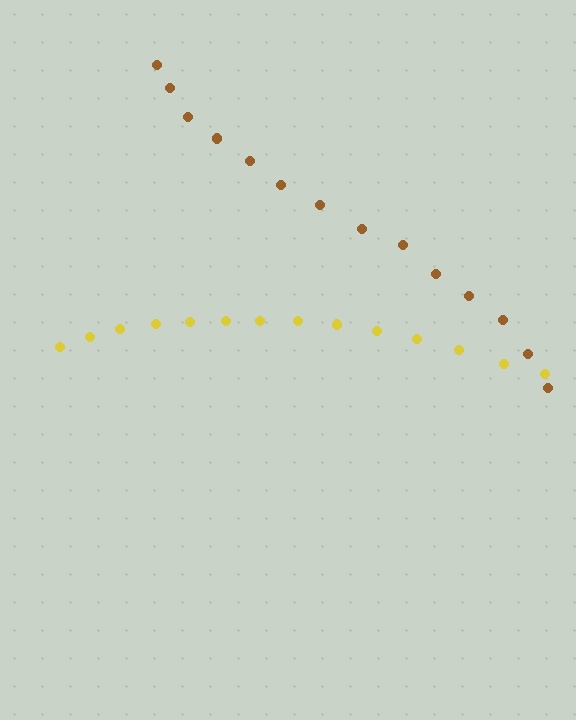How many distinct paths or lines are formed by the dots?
There are 2 distinct paths.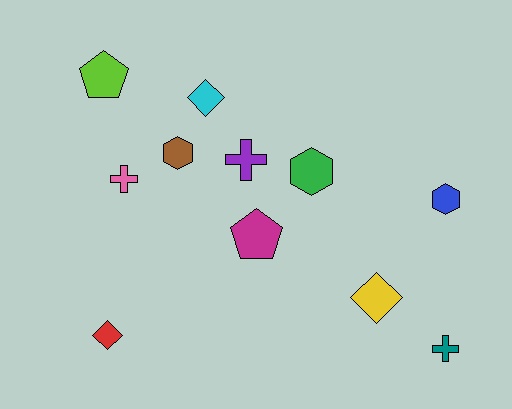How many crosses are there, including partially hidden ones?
There are 3 crosses.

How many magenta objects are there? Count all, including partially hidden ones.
There is 1 magenta object.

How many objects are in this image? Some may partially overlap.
There are 11 objects.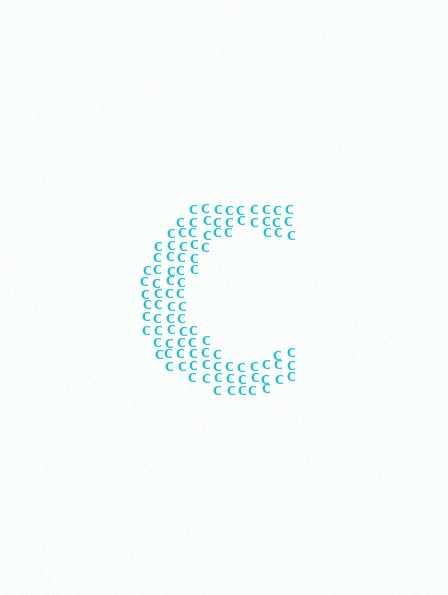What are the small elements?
The small elements are letter C's.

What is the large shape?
The large shape is the letter C.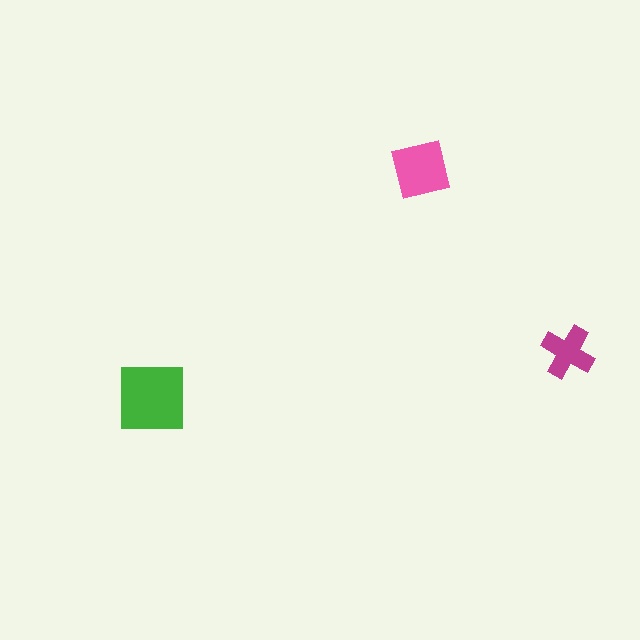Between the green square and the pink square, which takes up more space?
The green square.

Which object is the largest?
The green square.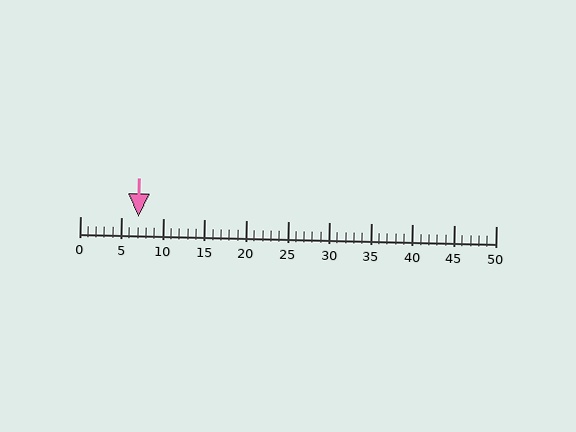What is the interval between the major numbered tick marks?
The major tick marks are spaced 5 units apart.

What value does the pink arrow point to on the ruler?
The pink arrow points to approximately 7.